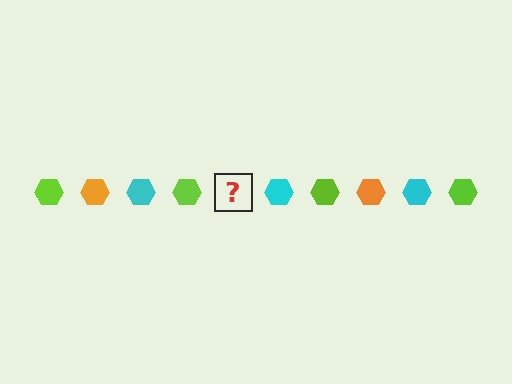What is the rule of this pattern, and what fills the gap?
The rule is that the pattern cycles through lime, orange, cyan hexagons. The gap should be filled with an orange hexagon.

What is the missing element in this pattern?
The missing element is an orange hexagon.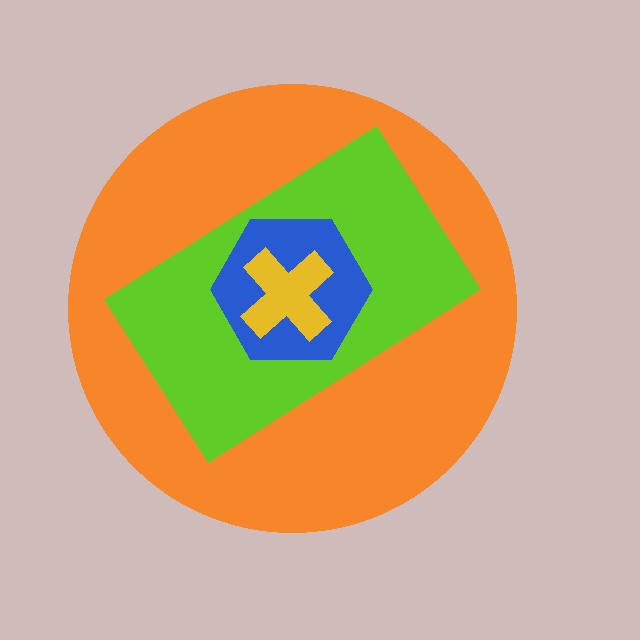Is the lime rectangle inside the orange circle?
Yes.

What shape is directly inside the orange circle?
The lime rectangle.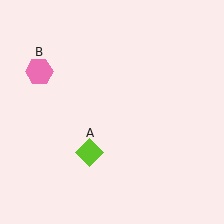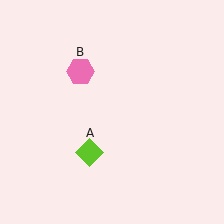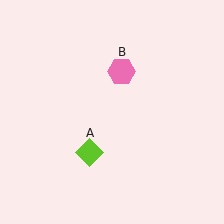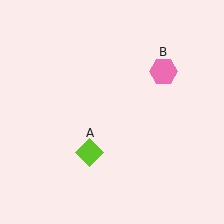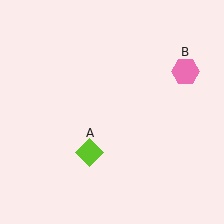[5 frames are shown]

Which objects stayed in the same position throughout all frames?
Lime diamond (object A) remained stationary.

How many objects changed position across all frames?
1 object changed position: pink hexagon (object B).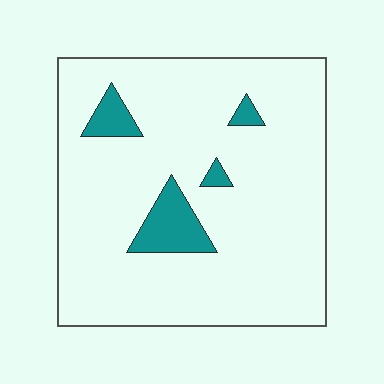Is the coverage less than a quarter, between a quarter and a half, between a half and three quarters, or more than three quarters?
Less than a quarter.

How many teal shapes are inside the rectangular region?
4.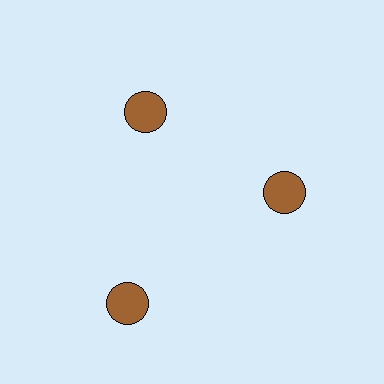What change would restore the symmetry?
The symmetry would be restored by moving it inward, back onto the ring so that all 3 circles sit at equal angles and equal distance from the center.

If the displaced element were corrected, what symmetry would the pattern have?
It would have 3-fold rotational symmetry — the pattern would map onto itself every 120 degrees.